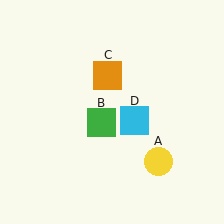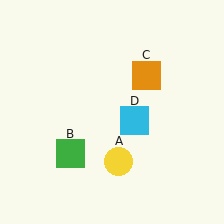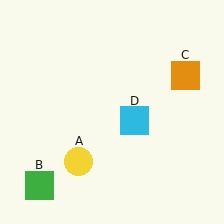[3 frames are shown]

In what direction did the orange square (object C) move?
The orange square (object C) moved right.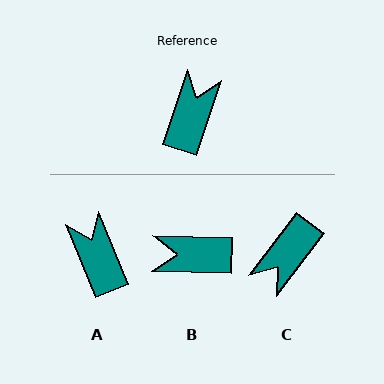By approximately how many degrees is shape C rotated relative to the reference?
Approximately 161 degrees counter-clockwise.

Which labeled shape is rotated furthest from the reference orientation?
C, about 161 degrees away.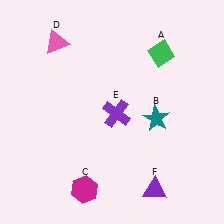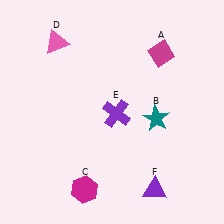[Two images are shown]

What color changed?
The diamond (A) changed from green in Image 1 to magenta in Image 2.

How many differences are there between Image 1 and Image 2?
There is 1 difference between the two images.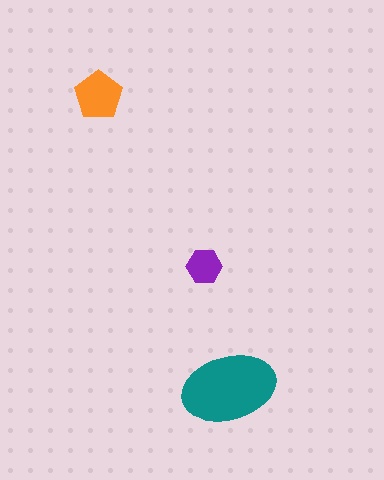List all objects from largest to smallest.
The teal ellipse, the orange pentagon, the purple hexagon.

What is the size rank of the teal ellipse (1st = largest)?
1st.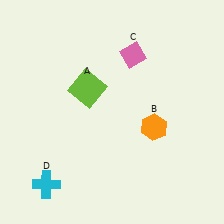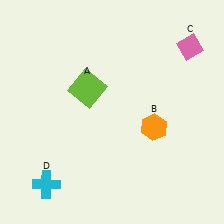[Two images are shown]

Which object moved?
The pink diamond (C) moved right.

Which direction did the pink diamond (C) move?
The pink diamond (C) moved right.